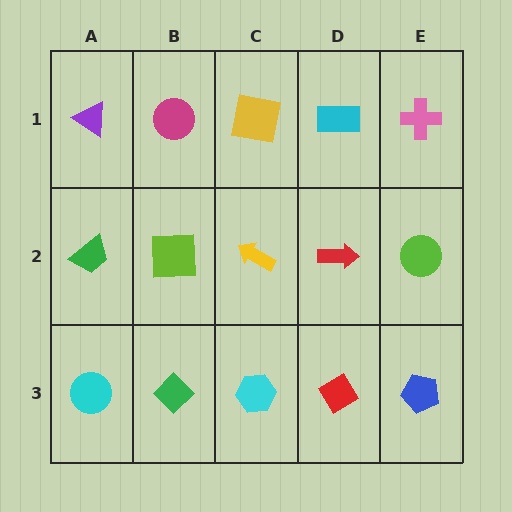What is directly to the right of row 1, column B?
A yellow square.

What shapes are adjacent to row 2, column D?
A cyan rectangle (row 1, column D), a red diamond (row 3, column D), a yellow arrow (row 2, column C), a lime circle (row 2, column E).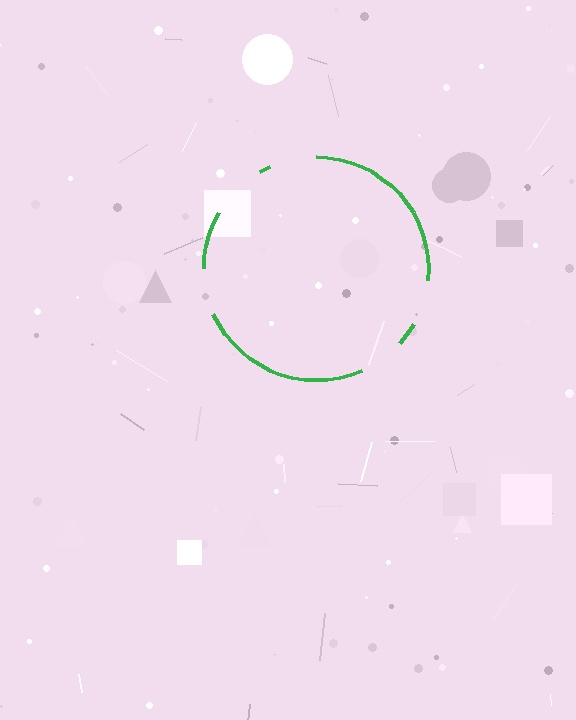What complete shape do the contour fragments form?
The contour fragments form a circle.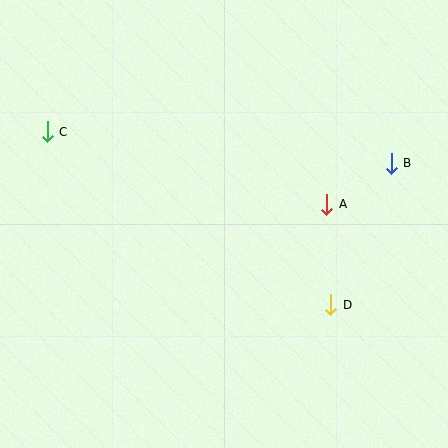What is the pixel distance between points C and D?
The distance between C and D is 332 pixels.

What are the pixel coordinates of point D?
Point D is at (331, 305).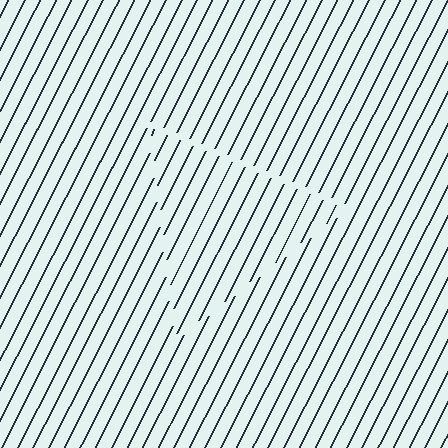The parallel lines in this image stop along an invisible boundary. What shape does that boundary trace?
An illusory triangle. The interior of the shape contains the same grating, shifted by half a period — the contour is defined by the phase discontinuity where line-ends from the inner and outer gratings abut.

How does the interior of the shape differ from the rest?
The interior of the shape contains the same grating, shifted by half a period — the contour is defined by the phase discontinuity where line-ends from the inner and outer gratings abut.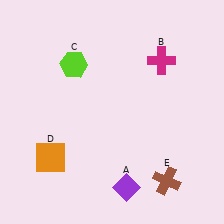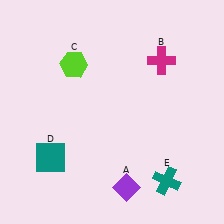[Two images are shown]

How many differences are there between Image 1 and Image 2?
There are 2 differences between the two images.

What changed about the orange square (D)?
In Image 1, D is orange. In Image 2, it changed to teal.